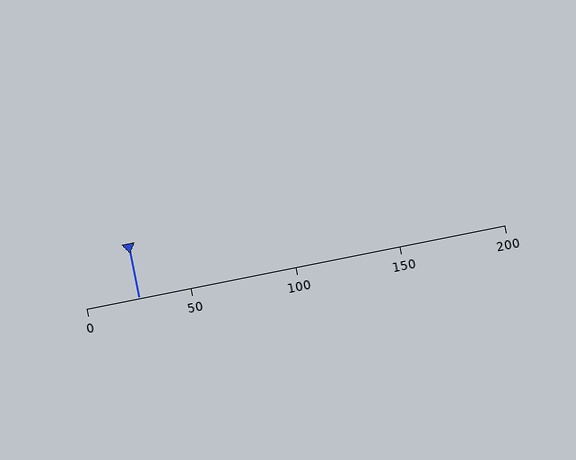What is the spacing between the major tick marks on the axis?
The major ticks are spaced 50 apart.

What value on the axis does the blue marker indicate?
The marker indicates approximately 25.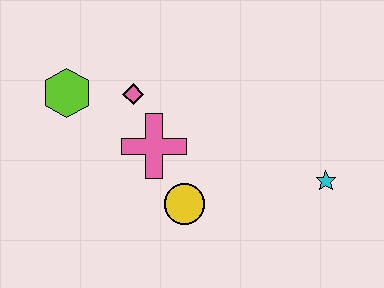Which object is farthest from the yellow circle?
The lime hexagon is farthest from the yellow circle.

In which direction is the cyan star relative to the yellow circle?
The cyan star is to the right of the yellow circle.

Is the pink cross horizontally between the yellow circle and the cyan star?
No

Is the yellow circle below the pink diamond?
Yes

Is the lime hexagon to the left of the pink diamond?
Yes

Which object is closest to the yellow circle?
The pink cross is closest to the yellow circle.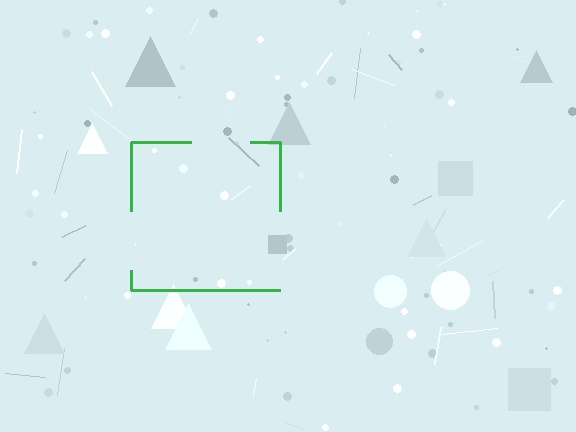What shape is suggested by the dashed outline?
The dashed outline suggests a square.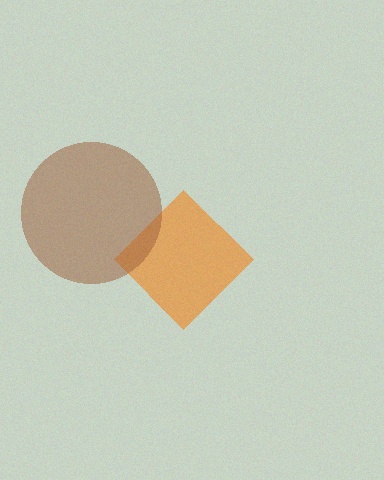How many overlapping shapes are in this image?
There are 2 overlapping shapes in the image.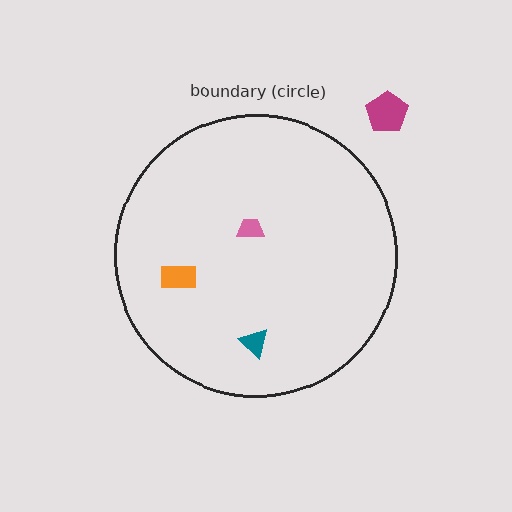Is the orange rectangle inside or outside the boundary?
Inside.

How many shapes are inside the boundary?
3 inside, 1 outside.